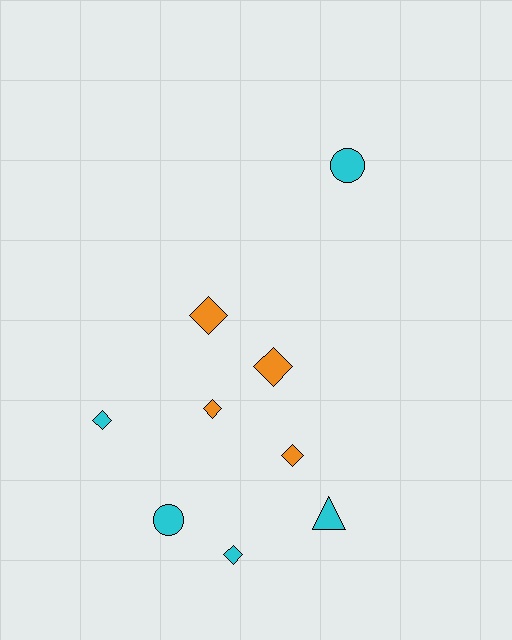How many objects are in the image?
There are 9 objects.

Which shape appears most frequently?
Diamond, with 6 objects.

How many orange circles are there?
There are no orange circles.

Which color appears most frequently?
Cyan, with 5 objects.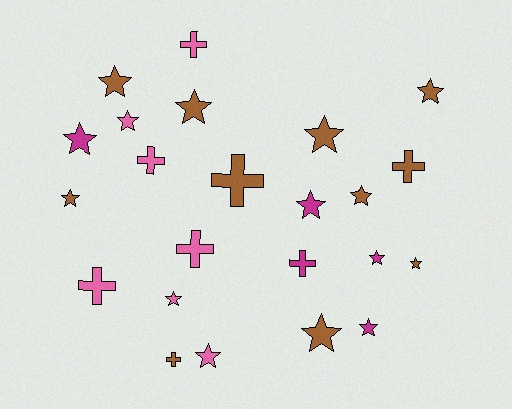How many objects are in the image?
There are 23 objects.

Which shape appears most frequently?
Star, with 15 objects.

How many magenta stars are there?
There are 4 magenta stars.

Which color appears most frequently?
Brown, with 11 objects.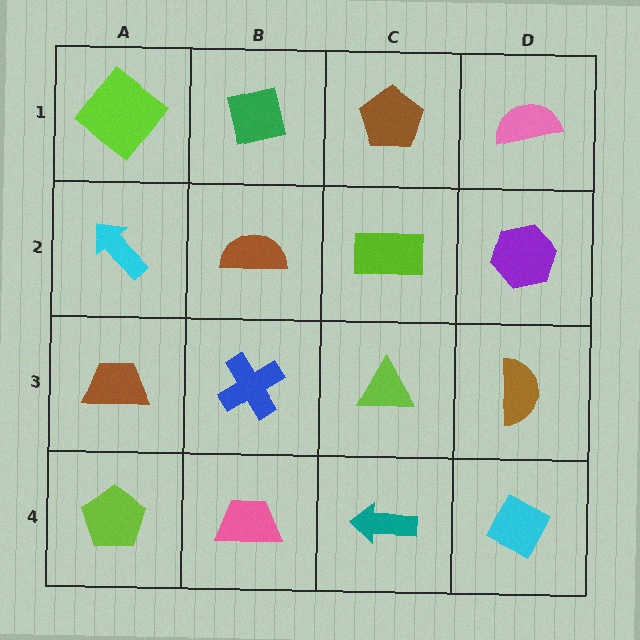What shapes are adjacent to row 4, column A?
A brown trapezoid (row 3, column A), a pink trapezoid (row 4, column B).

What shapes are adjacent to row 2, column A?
A lime diamond (row 1, column A), a brown trapezoid (row 3, column A), a brown semicircle (row 2, column B).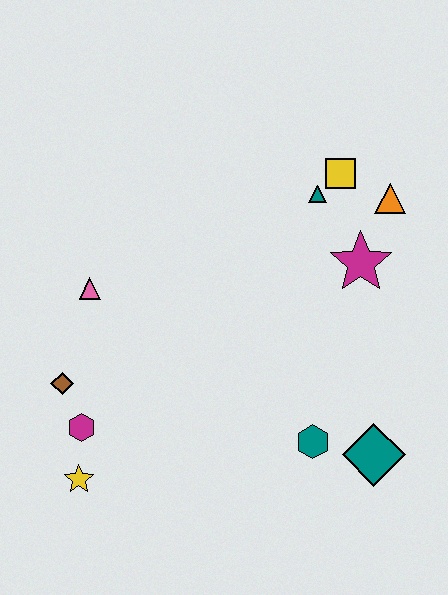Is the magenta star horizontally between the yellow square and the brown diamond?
No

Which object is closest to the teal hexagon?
The teal diamond is closest to the teal hexagon.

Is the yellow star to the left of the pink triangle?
Yes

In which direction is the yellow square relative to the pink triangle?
The yellow square is to the right of the pink triangle.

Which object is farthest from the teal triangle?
The yellow star is farthest from the teal triangle.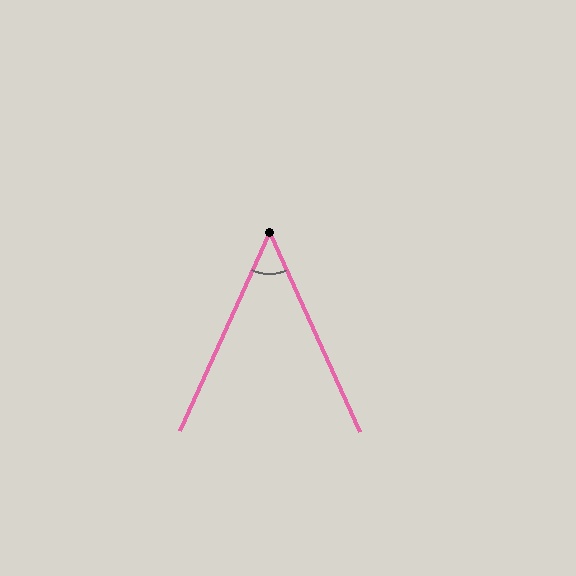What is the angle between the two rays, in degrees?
Approximately 49 degrees.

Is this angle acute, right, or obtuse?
It is acute.